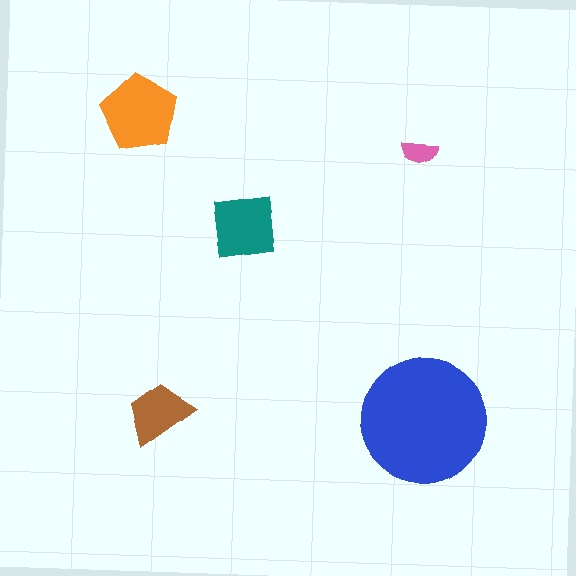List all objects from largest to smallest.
The blue circle, the orange pentagon, the teal square, the brown trapezoid, the pink semicircle.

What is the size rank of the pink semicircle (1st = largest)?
5th.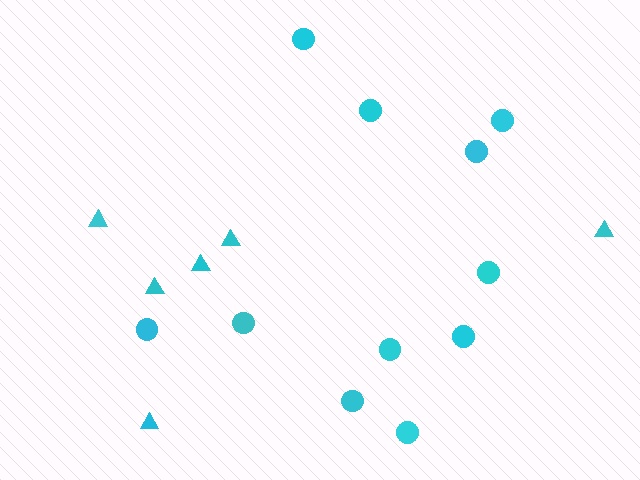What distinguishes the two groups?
There are 2 groups: one group of circles (11) and one group of triangles (6).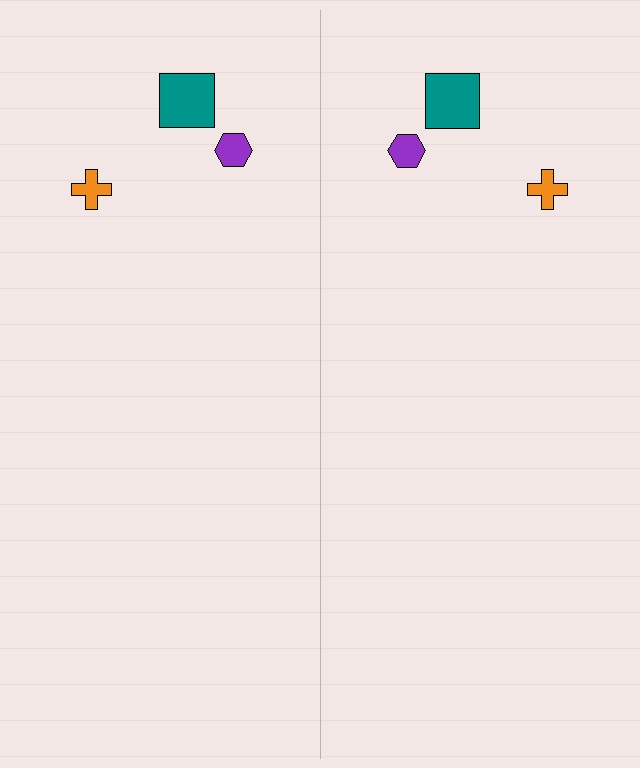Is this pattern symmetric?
Yes, this pattern has bilateral (reflection) symmetry.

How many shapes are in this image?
There are 6 shapes in this image.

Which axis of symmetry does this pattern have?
The pattern has a vertical axis of symmetry running through the center of the image.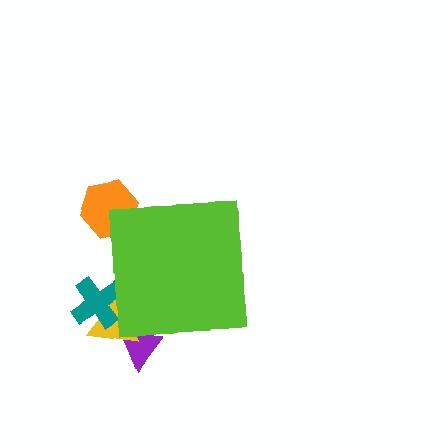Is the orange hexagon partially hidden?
Yes, the orange hexagon is partially hidden behind the lime square.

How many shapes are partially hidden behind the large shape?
4 shapes are partially hidden.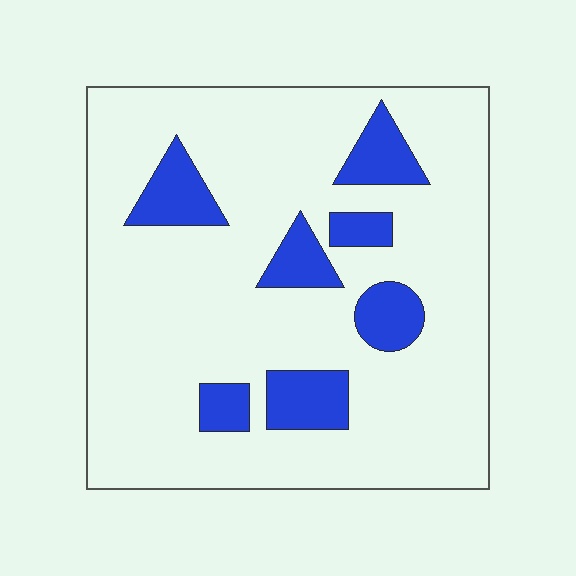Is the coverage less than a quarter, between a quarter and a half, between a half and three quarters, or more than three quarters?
Less than a quarter.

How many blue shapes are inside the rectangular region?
7.